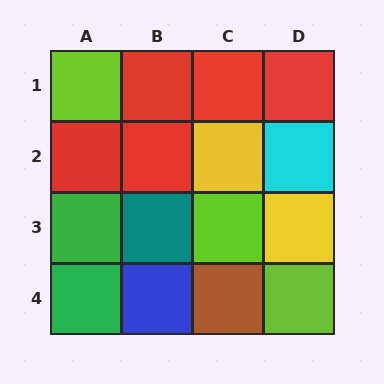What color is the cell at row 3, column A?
Green.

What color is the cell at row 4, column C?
Brown.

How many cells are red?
5 cells are red.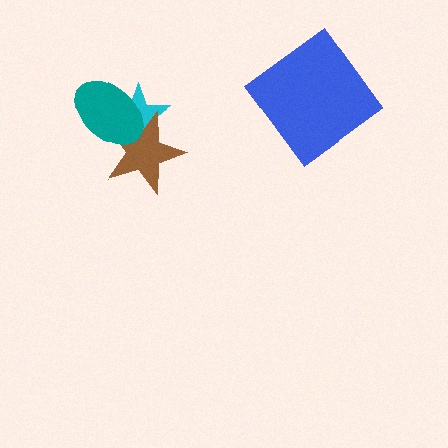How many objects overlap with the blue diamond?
0 objects overlap with the blue diamond.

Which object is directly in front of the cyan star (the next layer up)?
The brown star is directly in front of the cyan star.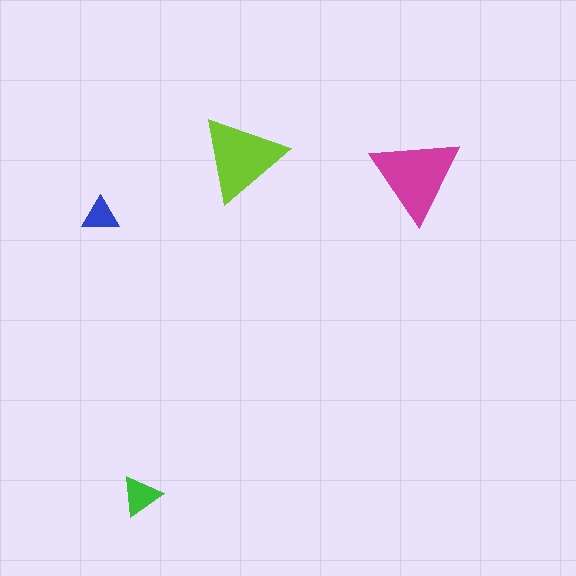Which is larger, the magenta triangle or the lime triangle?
The magenta one.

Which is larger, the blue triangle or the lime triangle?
The lime one.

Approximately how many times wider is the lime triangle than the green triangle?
About 2 times wider.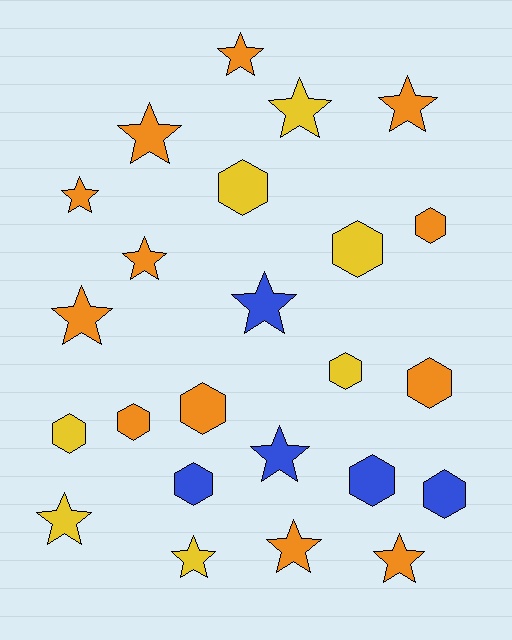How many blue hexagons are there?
There are 3 blue hexagons.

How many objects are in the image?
There are 24 objects.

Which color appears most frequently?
Orange, with 12 objects.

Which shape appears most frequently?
Star, with 13 objects.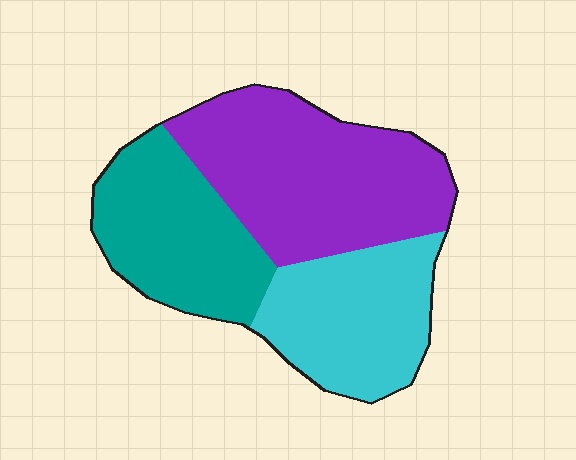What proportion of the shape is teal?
Teal covers 29% of the shape.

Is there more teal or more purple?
Purple.